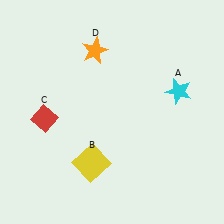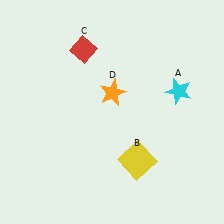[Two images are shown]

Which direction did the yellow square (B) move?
The yellow square (B) moved right.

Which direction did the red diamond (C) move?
The red diamond (C) moved up.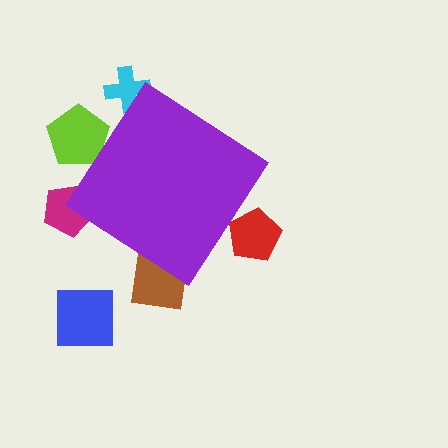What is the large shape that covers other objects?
A purple diamond.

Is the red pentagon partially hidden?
Yes, the red pentagon is partially hidden behind the purple diamond.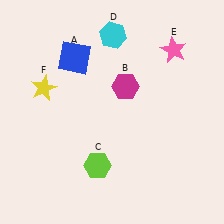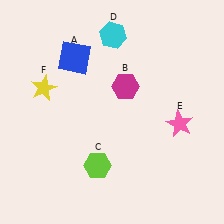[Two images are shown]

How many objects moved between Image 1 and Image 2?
1 object moved between the two images.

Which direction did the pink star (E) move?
The pink star (E) moved down.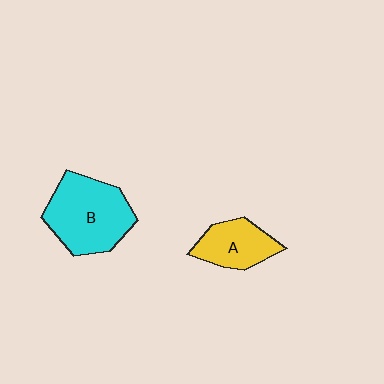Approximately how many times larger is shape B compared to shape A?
Approximately 1.7 times.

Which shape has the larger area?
Shape B (cyan).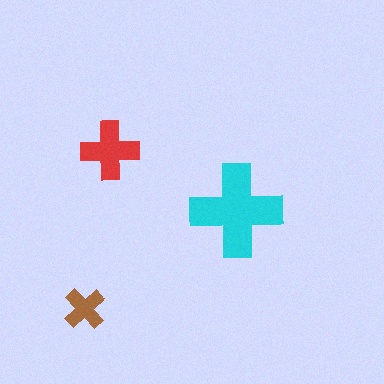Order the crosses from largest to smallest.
the cyan one, the red one, the brown one.